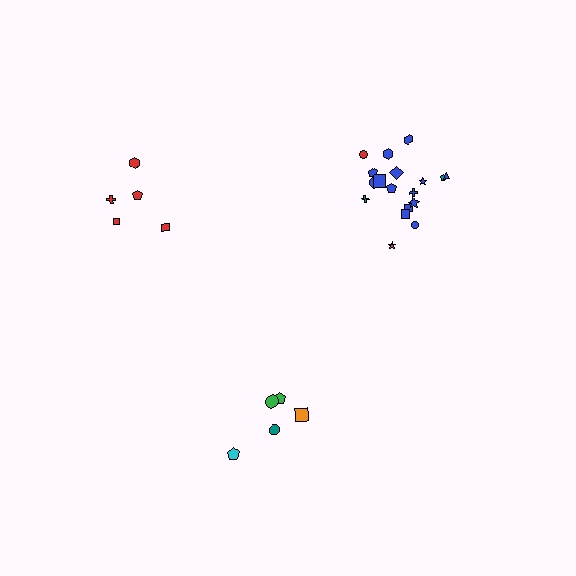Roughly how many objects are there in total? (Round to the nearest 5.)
Roughly 30 objects in total.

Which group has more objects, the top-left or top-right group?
The top-right group.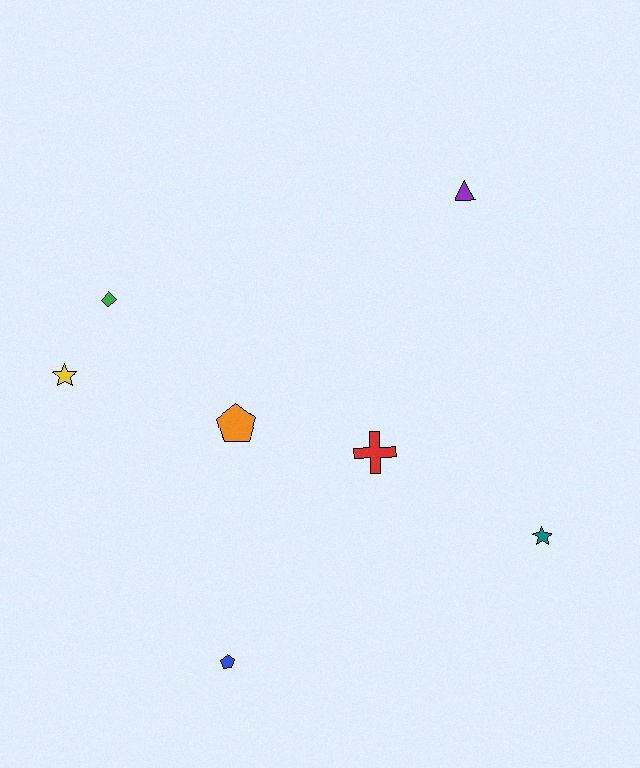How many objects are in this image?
There are 7 objects.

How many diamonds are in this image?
There is 1 diamond.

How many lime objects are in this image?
There are no lime objects.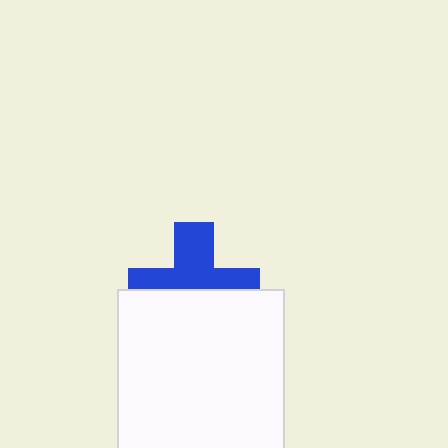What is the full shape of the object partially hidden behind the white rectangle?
The partially hidden object is a blue cross.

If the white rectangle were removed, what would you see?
You would see the complete blue cross.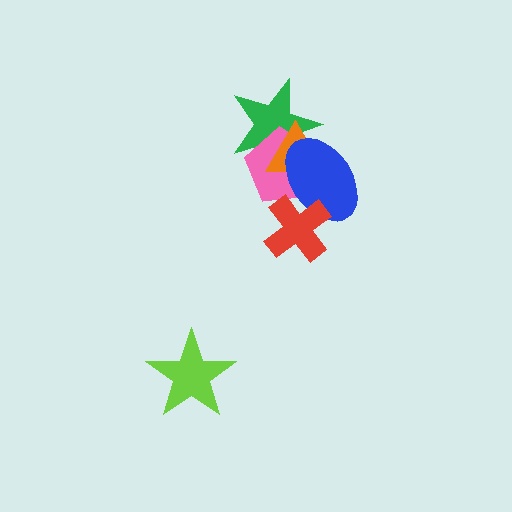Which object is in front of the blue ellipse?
The red cross is in front of the blue ellipse.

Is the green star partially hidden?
Yes, it is partially covered by another shape.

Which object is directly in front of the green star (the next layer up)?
The pink pentagon is directly in front of the green star.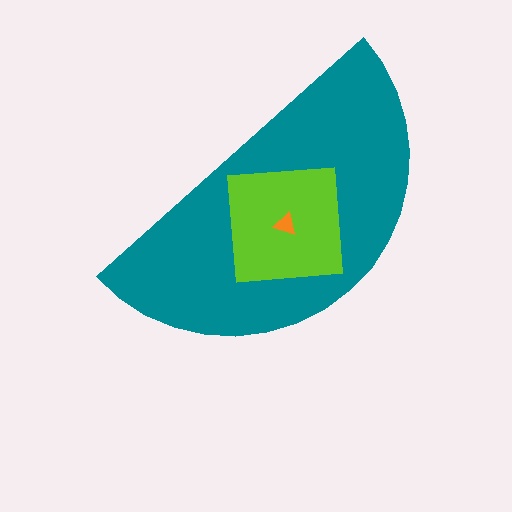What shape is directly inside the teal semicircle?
The lime square.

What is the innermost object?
The orange triangle.